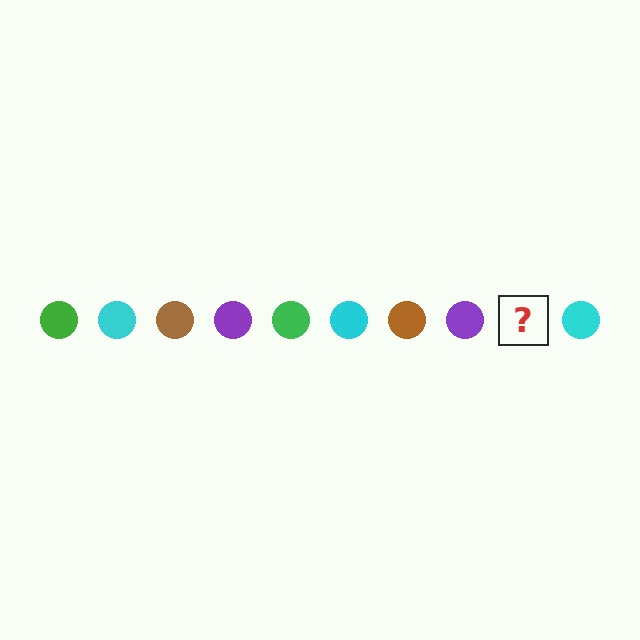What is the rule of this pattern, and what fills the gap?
The rule is that the pattern cycles through green, cyan, brown, purple circles. The gap should be filled with a green circle.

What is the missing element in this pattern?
The missing element is a green circle.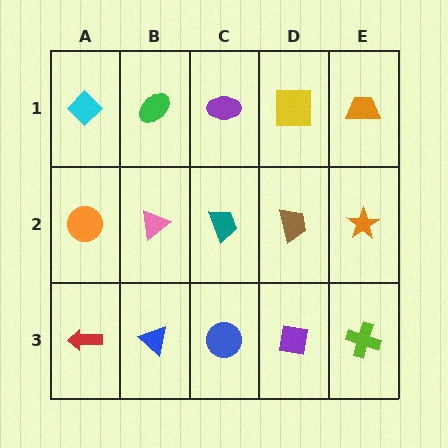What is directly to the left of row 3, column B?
A red arrow.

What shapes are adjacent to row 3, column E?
An orange star (row 2, column E), a purple square (row 3, column D).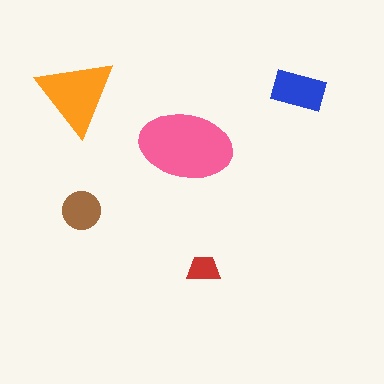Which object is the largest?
The pink ellipse.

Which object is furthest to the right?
The blue rectangle is rightmost.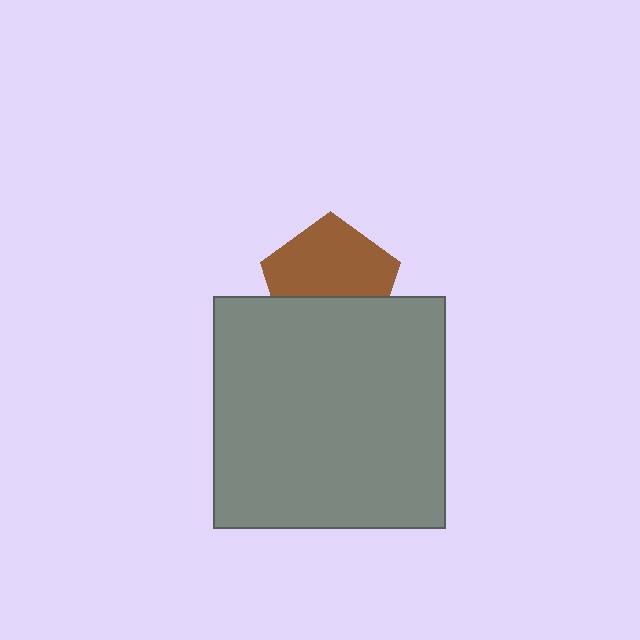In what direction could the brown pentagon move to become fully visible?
The brown pentagon could move up. That would shift it out from behind the gray square entirely.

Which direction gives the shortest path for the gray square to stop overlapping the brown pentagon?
Moving down gives the shortest separation.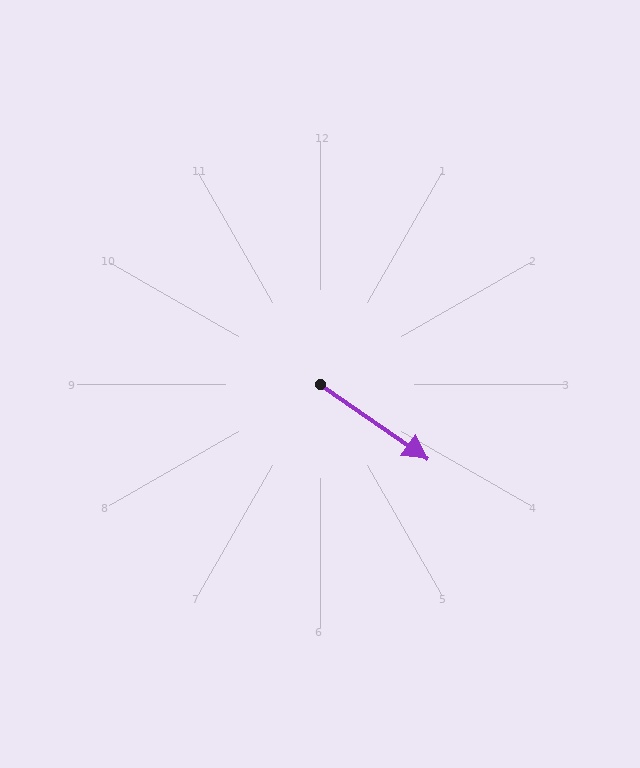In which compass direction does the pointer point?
Southeast.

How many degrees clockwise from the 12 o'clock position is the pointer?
Approximately 125 degrees.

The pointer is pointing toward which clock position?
Roughly 4 o'clock.